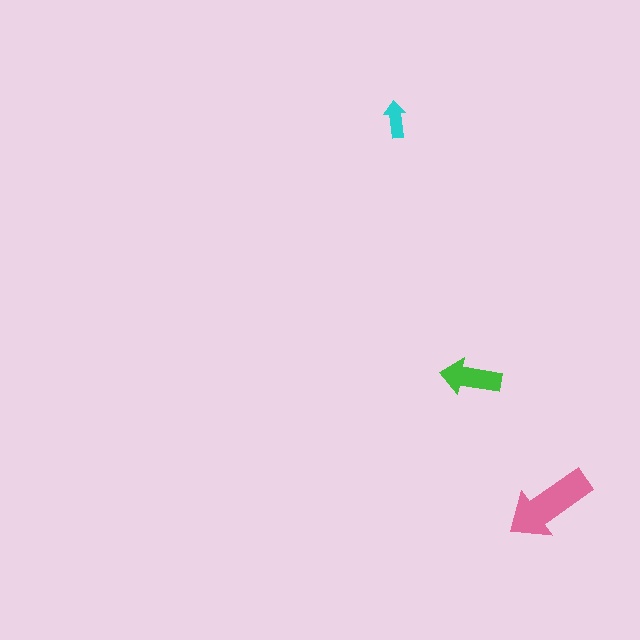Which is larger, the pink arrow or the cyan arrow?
The pink one.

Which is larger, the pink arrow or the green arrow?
The pink one.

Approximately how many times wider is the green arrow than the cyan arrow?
About 1.5 times wider.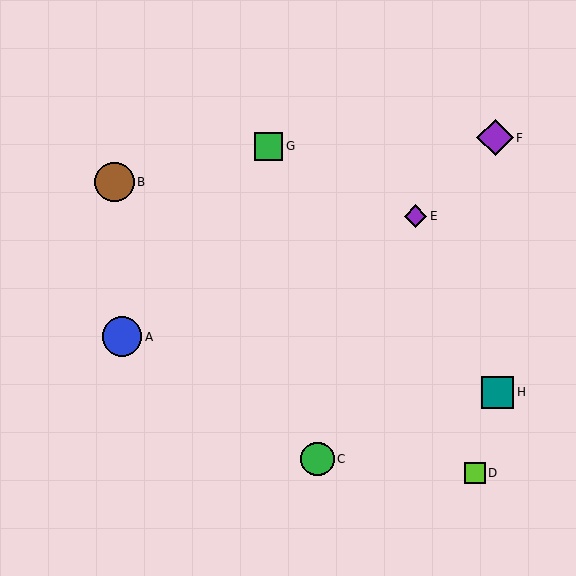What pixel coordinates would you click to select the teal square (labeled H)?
Click at (497, 392) to select the teal square H.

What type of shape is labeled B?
Shape B is a brown circle.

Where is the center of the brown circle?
The center of the brown circle is at (114, 182).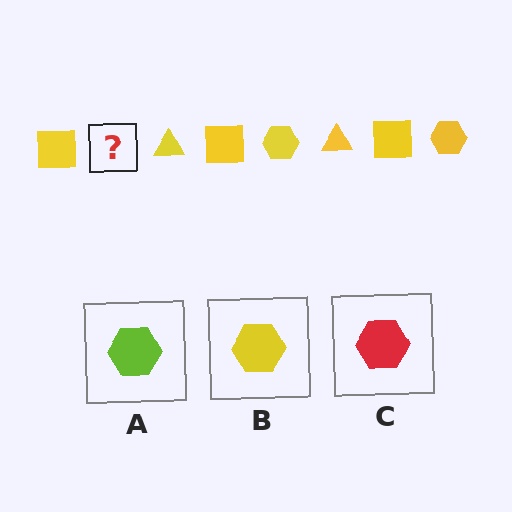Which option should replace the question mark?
Option B.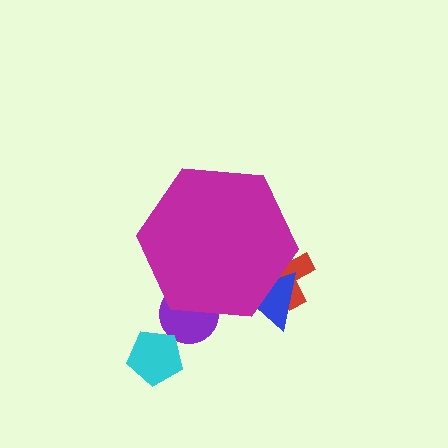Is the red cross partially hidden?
Yes, the red cross is partially hidden behind the magenta hexagon.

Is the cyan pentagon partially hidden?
No, the cyan pentagon is fully visible.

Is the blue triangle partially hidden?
Yes, the blue triangle is partially hidden behind the magenta hexagon.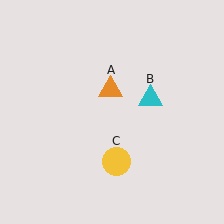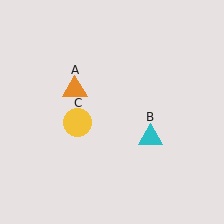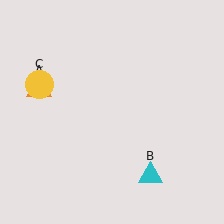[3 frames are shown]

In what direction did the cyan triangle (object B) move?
The cyan triangle (object B) moved down.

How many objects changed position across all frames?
3 objects changed position: orange triangle (object A), cyan triangle (object B), yellow circle (object C).